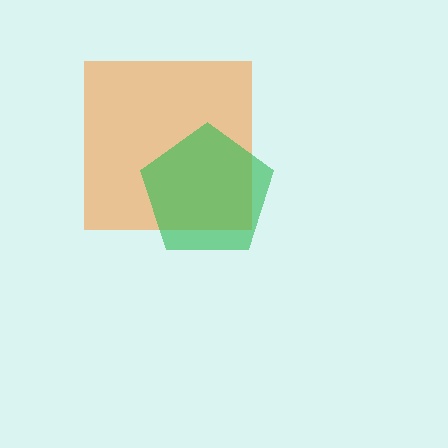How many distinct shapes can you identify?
There are 2 distinct shapes: an orange square, a green pentagon.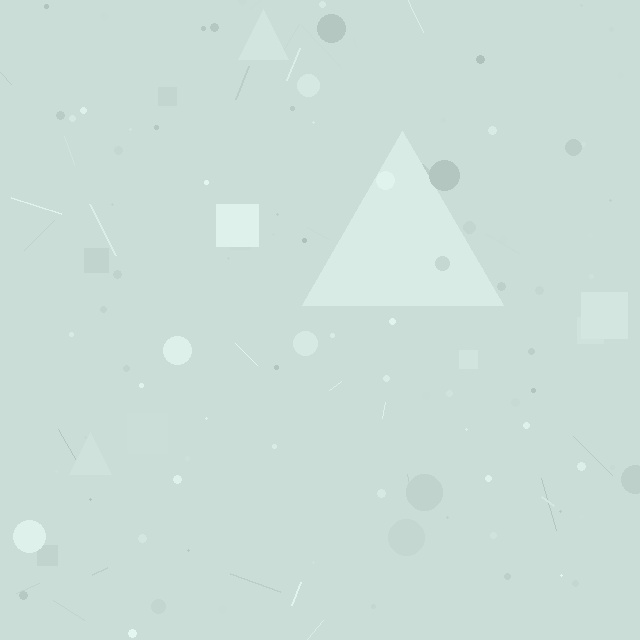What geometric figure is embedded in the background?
A triangle is embedded in the background.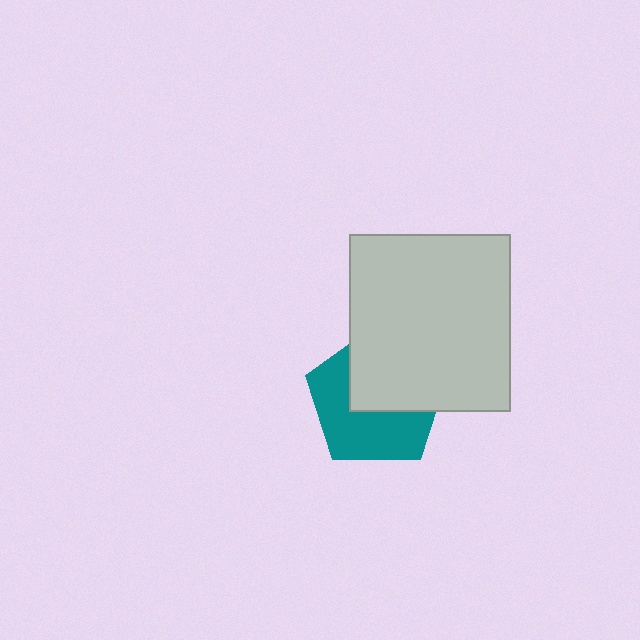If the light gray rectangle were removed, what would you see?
You would see the complete teal pentagon.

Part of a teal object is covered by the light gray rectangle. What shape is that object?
It is a pentagon.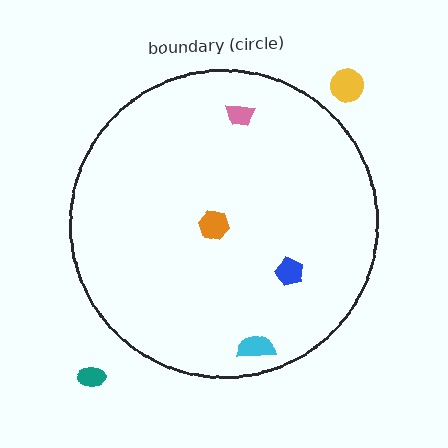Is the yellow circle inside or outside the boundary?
Outside.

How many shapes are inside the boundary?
4 inside, 2 outside.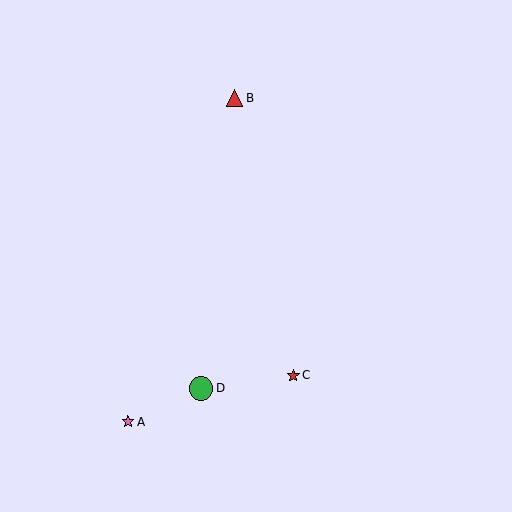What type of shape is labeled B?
Shape B is a red triangle.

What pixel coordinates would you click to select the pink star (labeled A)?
Click at (128, 422) to select the pink star A.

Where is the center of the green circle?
The center of the green circle is at (201, 388).